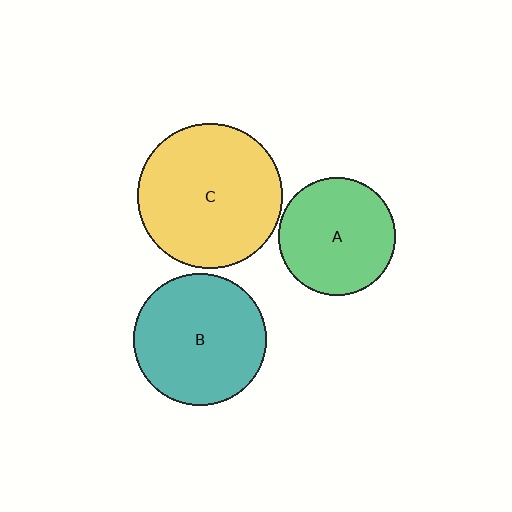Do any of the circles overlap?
No, none of the circles overlap.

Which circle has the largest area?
Circle C (yellow).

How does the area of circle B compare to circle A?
Approximately 1.3 times.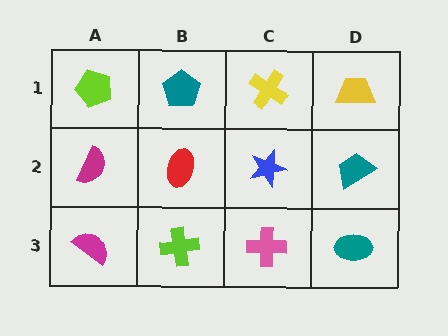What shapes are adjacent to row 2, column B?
A teal pentagon (row 1, column B), a lime cross (row 3, column B), a magenta semicircle (row 2, column A), a blue star (row 2, column C).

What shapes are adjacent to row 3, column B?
A red ellipse (row 2, column B), a magenta semicircle (row 3, column A), a pink cross (row 3, column C).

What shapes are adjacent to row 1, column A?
A magenta semicircle (row 2, column A), a teal pentagon (row 1, column B).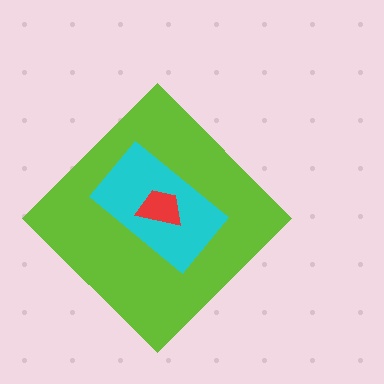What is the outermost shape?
The lime diamond.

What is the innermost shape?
The red trapezoid.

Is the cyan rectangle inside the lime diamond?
Yes.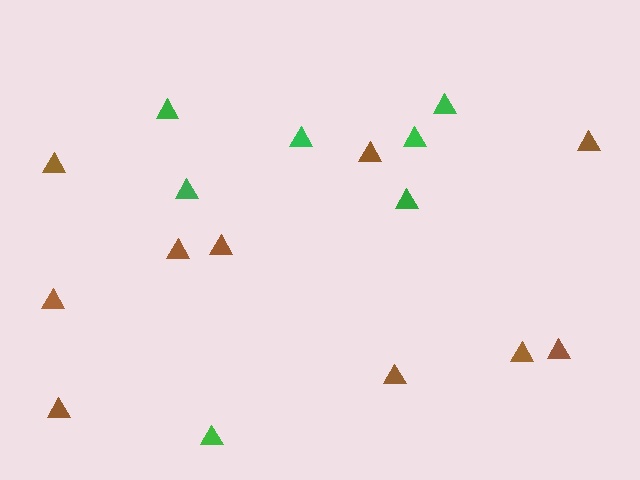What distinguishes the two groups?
There are 2 groups: one group of green triangles (7) and one group of brown triangles (10).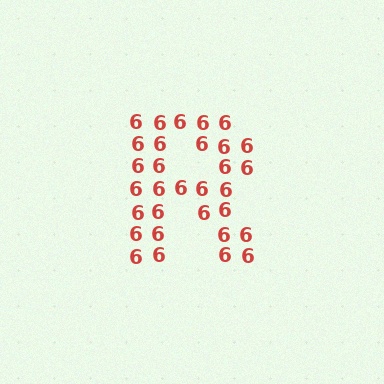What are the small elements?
The small elements are digit 6's.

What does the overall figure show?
The overall figure shows the letter R.